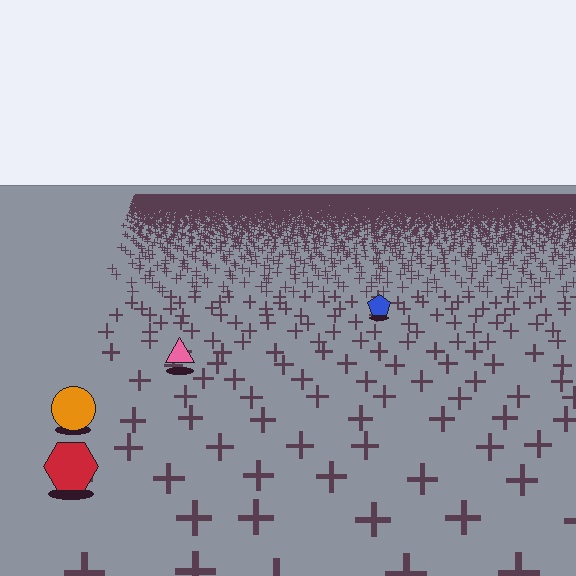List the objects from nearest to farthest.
From nearest to farthest: the red hexagon, the orange circle, the pink triangle, the blue pentagon.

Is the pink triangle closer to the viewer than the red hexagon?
No. The red hexagon is closer — you can tell from the texture gradient: the ground texture is coarser near it.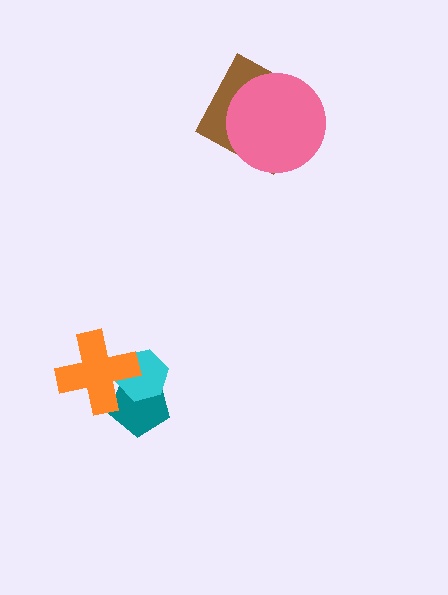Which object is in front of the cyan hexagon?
The orange cross is in front of the cyan hexagon.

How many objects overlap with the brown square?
1 object overlaps with the brown square.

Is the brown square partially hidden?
Yes, it is partially covered by another shape.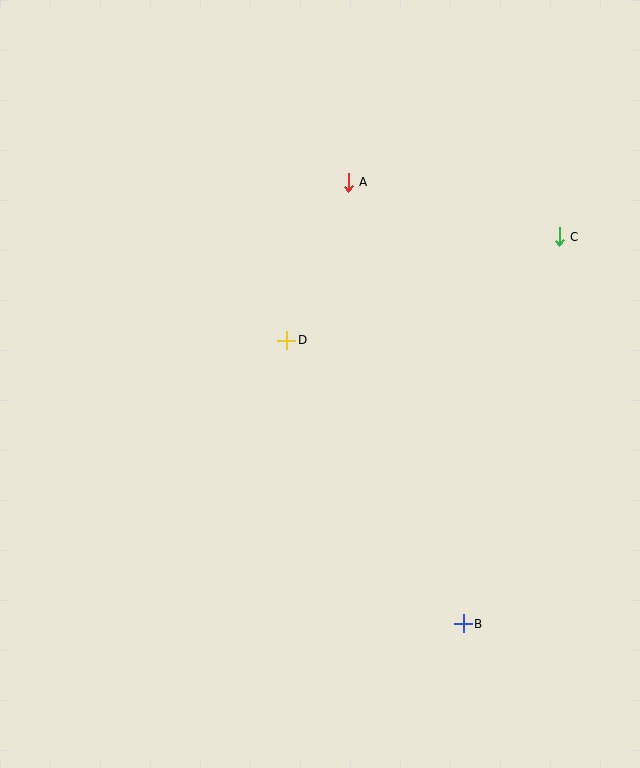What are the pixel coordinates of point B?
Point B is at (463, 624).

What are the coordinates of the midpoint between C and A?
The midpoint between C and A is at (454, 209).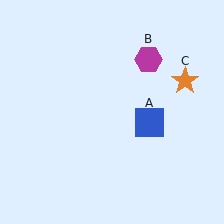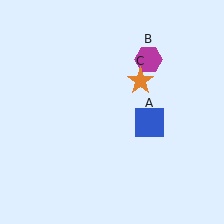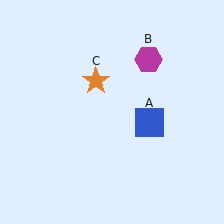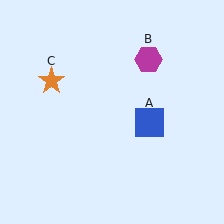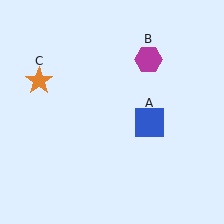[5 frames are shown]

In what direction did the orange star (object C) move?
The orange star (object C) moved left.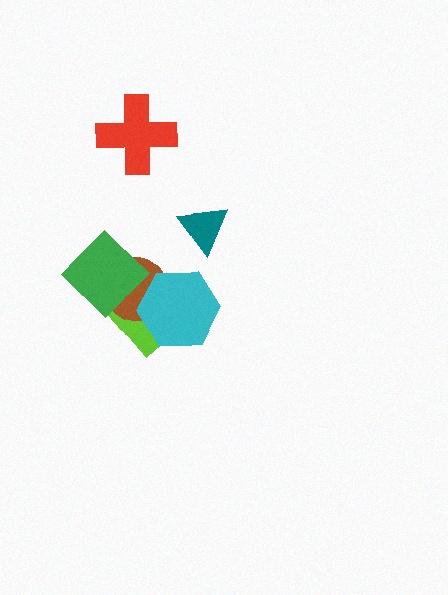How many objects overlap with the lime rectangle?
3 objects overlap with the lime rectangle.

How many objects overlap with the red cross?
0 objects overlap with the red cross.